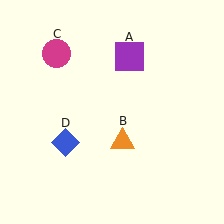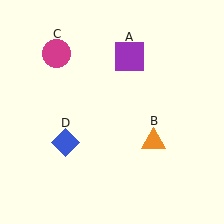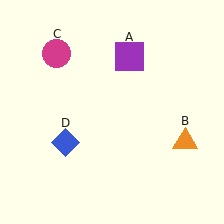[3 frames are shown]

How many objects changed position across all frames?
1 object changed position: orange triangle (object B).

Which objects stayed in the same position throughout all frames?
Purple square (object A) and magenta circle (object C) and blue diamond (object D) remained stationary.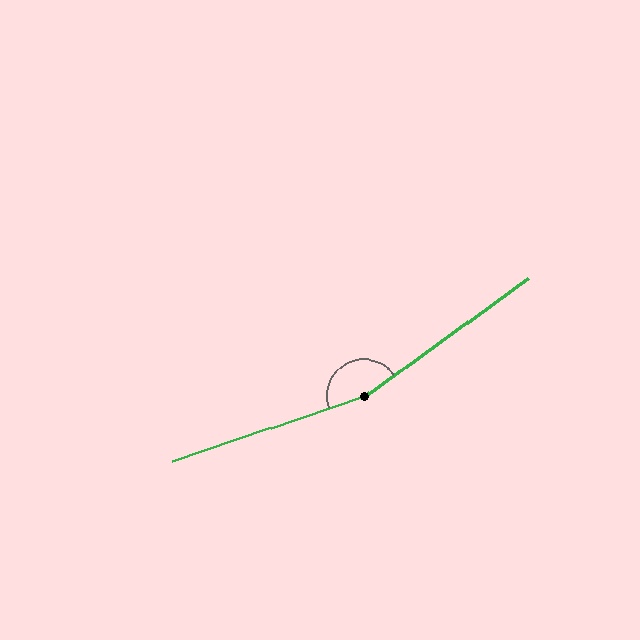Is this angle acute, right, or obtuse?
It is obtuse.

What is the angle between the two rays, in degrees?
Approximately 163 degrees.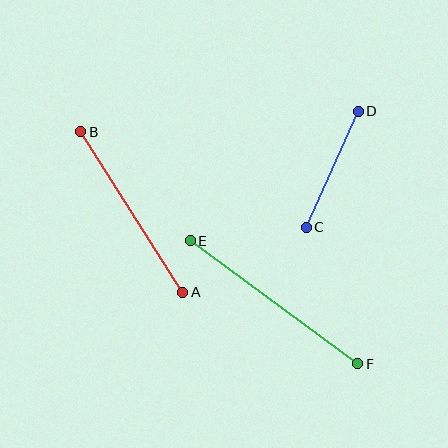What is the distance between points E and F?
The distance is approximately 208 pixels.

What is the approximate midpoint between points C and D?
The midpoint is at approximately (332, 169) pixels.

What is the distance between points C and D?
The distance is approximately 127 pixels.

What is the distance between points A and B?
The distance is approximately 191 pixels.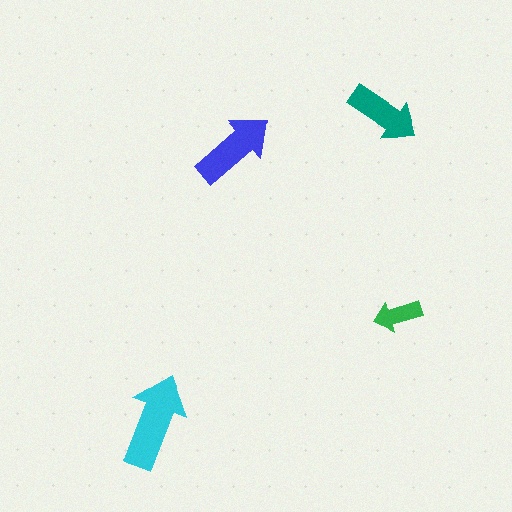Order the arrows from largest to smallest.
the cyan one, the blue one, the teal one, the green one.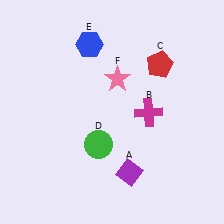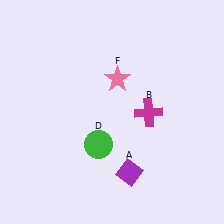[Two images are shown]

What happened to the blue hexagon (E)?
The blue hexagon (E) was removed in Image 2. It was in the top-left area of Image 1.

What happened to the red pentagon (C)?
The red pentagon (C) was removed in Image 2. It was in the top-right area of Image 1.